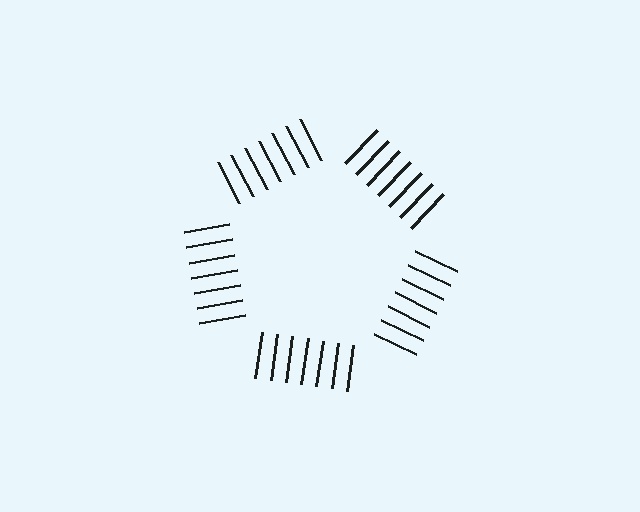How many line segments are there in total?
35 — 7 along each of the 5 edges.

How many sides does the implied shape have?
5 sides — the line-ends trace a pentagon.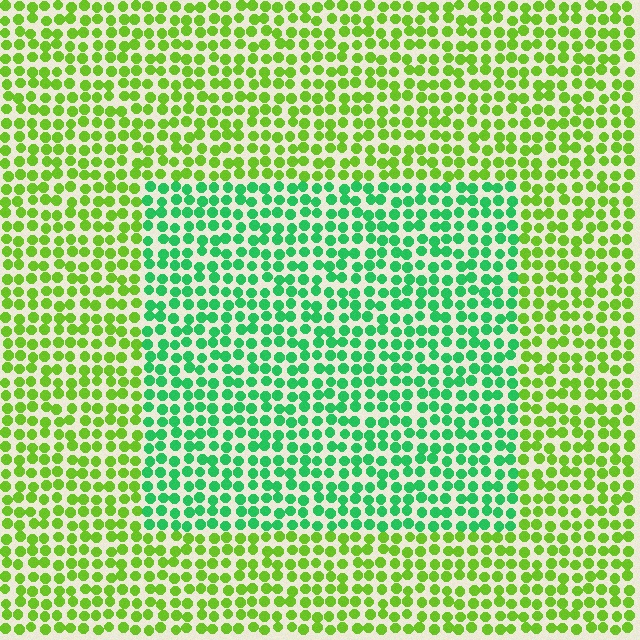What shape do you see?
I see a rectangle.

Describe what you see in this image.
The image is filled with small lime elements in a uniform arrangement. A rectangle-shaped region is visible where the elements are tinted to a slightly different hue, forming a subtle color boundary.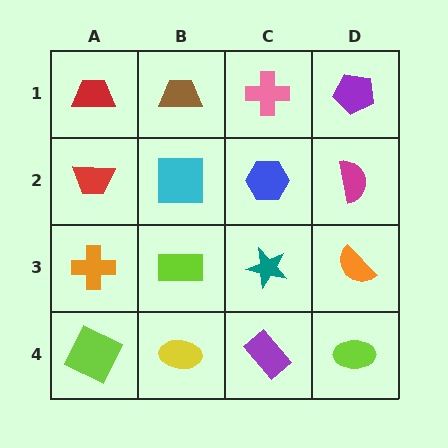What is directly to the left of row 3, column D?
A teal star.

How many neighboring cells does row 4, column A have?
2.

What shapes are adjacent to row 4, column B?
A lime rectangle (row 3, column B), a lime square (row 4, column A), a purple rectangle (row 4, column C).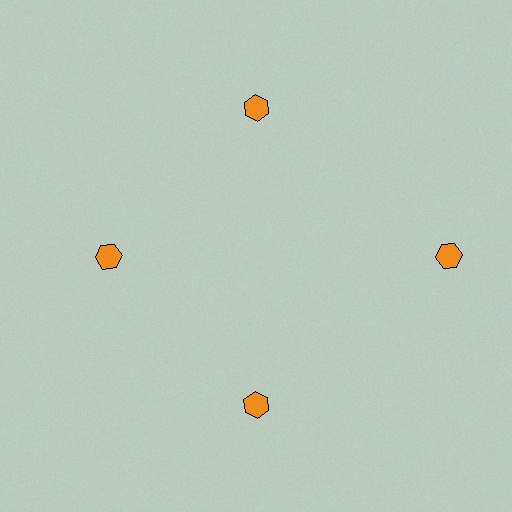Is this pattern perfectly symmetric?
No. The 4 orange hexagons are arranged in a ring, but one element near the 3 o'clock position is pushed outward from the center, breaking the 4-fold rotational symmetry.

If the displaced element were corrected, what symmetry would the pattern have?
It would have 4-fold rotational symmetry — the pattern would map onto itself every 90 degrees.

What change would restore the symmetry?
The symmetry would be restored by moving it inward, back onto the ring so that all 4 hexagons sit at equal angles and equal distance from the center.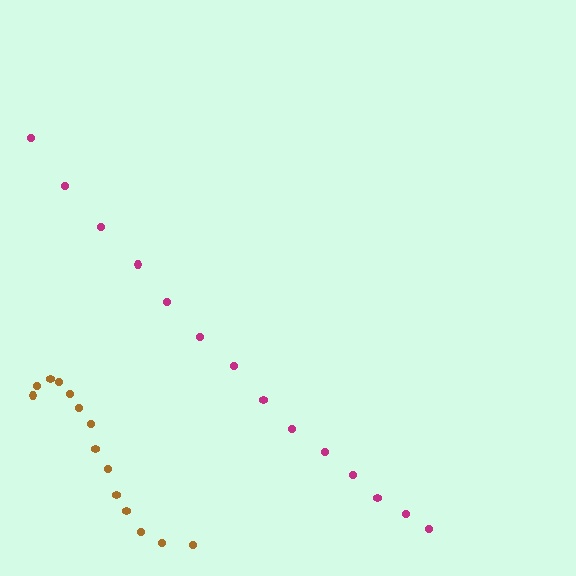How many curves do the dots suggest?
There are 2 distinct paths.